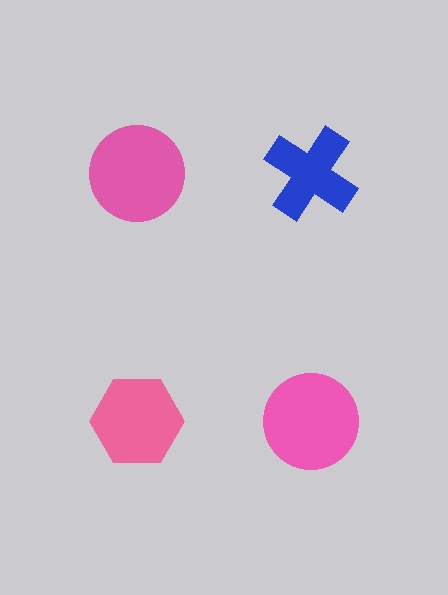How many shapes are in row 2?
2 shapes.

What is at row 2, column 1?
A pink hexagon.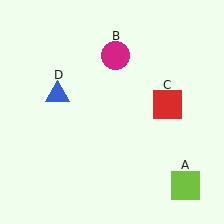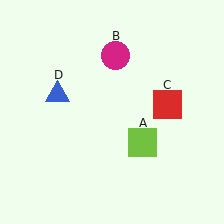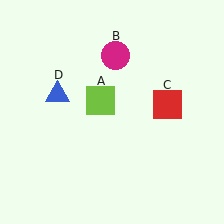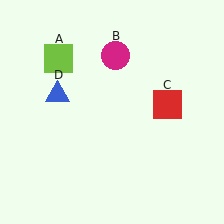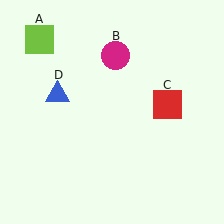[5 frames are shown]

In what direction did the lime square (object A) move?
The lime square (object A) moved up and to the left.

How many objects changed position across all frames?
1 object changed position: lime square (object A).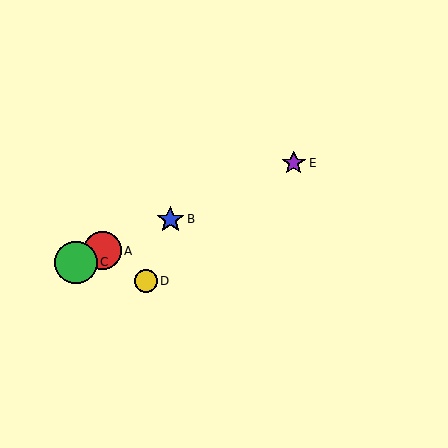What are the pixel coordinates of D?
Object D is at (146, 281).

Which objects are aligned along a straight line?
Objects A, B, C, E are aligned along a straight line.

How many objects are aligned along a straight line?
4 objects (A, B, C, E) are aligned along a straight line.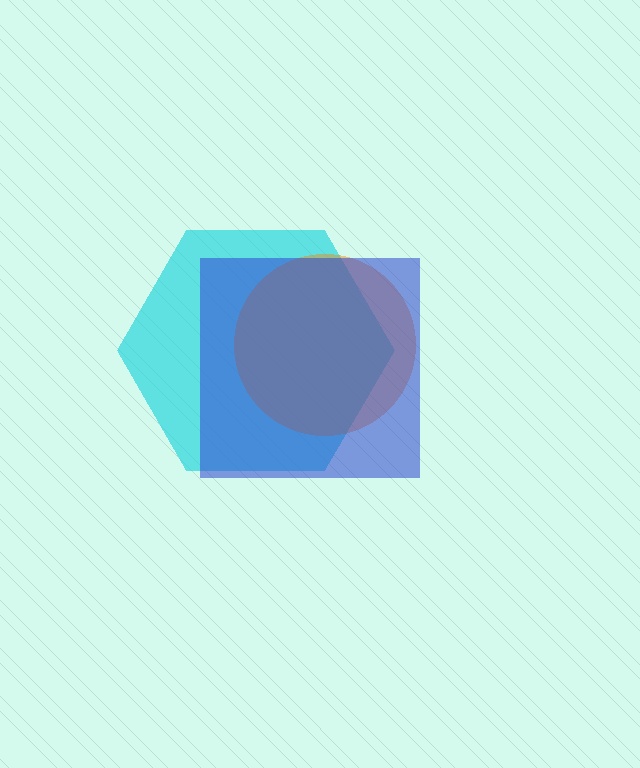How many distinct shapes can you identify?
There are 3 distinct shapes: a cyan hexagon, an orange circle, a blue square.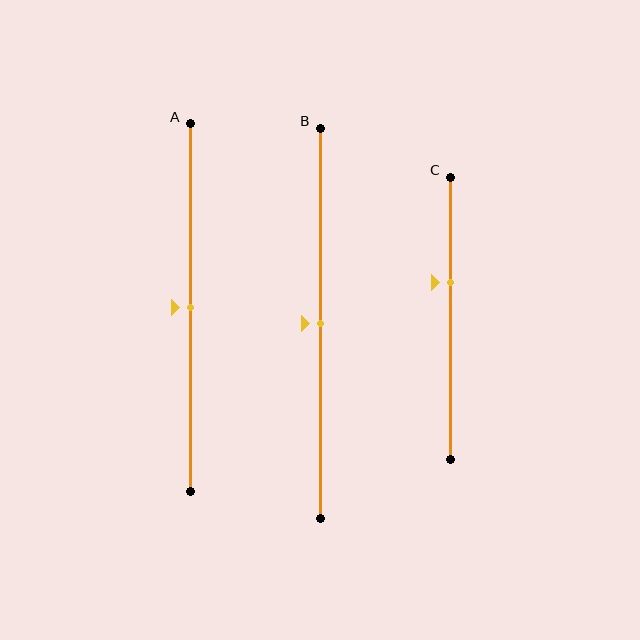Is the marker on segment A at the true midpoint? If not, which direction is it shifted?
Yes, the marker on segment A is at the true midpoint.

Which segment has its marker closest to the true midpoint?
Segment A has its marker closest to the true midpoint.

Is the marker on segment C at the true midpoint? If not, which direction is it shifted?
No, the marker on segment C is shifted upward by about 13% of the segment length.